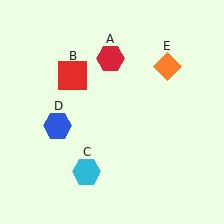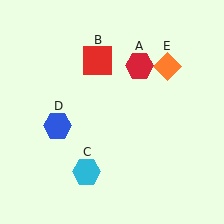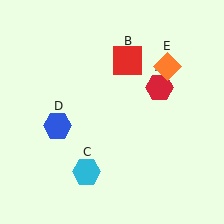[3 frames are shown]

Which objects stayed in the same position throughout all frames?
Cyan hexagon (object C) and blue hexagon (object D) and orange diamond (object E) remained stationary.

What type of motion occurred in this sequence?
The red hexagon (object A), red square (object B) rotated clockwise around the center of the scene.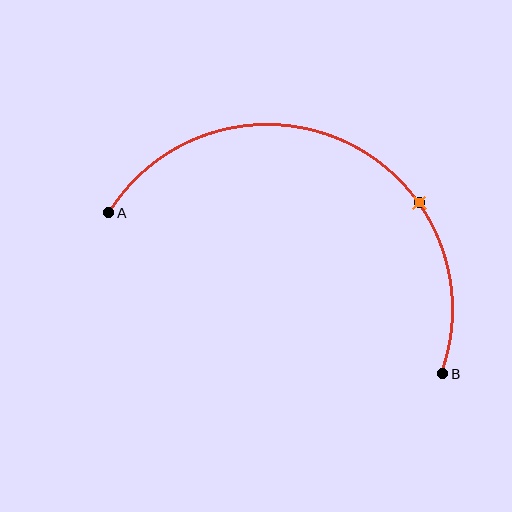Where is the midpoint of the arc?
The arc midpoint is the point on the curve farthest from the straight line joining A and B. It sits above that line.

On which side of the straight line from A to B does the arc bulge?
The arc bulges above the straight line connecting A and B.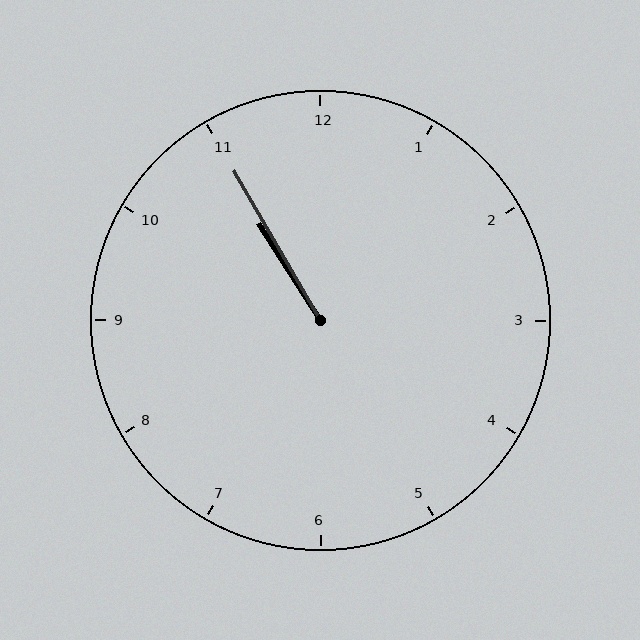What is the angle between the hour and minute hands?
Approximately 2 degrees.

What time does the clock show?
10:55.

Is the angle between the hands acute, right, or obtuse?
It is acute.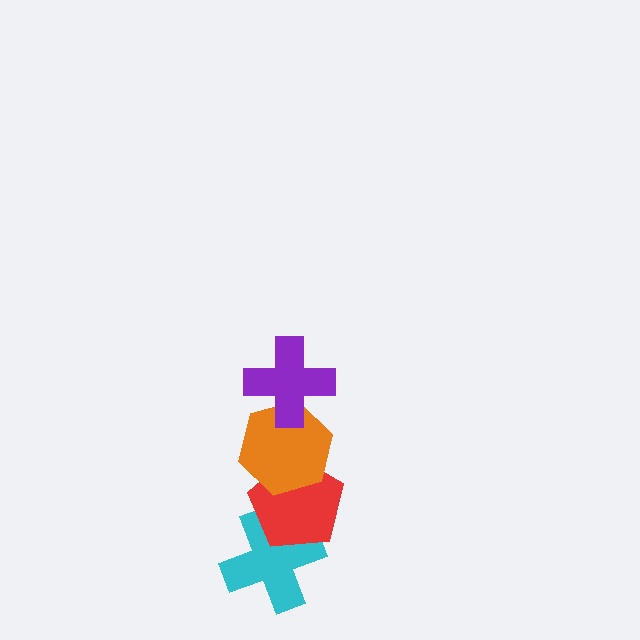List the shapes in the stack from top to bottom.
From top to bottom: the purple cross, the orange hexagon, the red pentagon, the cyan cross.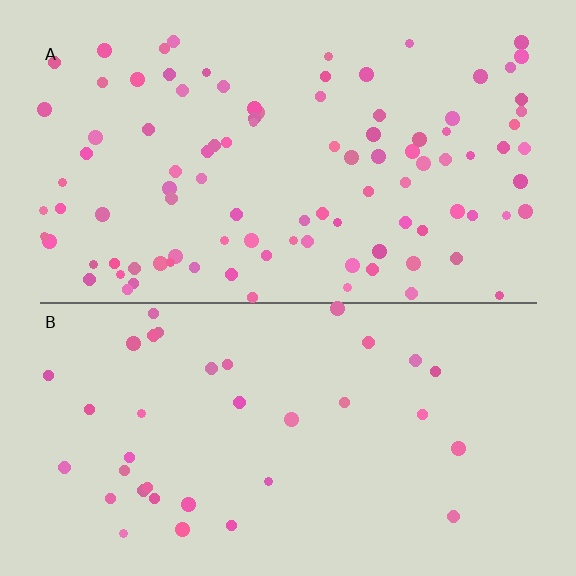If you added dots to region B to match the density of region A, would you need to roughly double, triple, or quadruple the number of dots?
Approximately triple.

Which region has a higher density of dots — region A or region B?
A (the top).